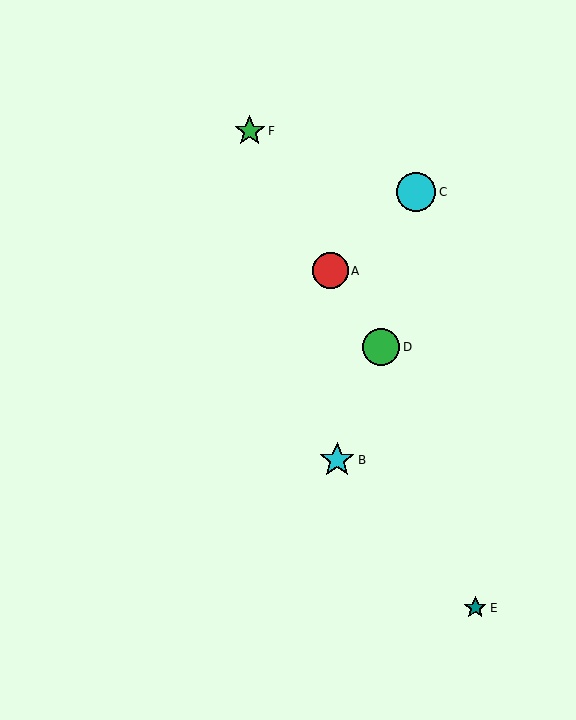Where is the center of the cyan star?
The center of the cyan star is at (337, 460).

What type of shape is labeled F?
Shape F is a green star.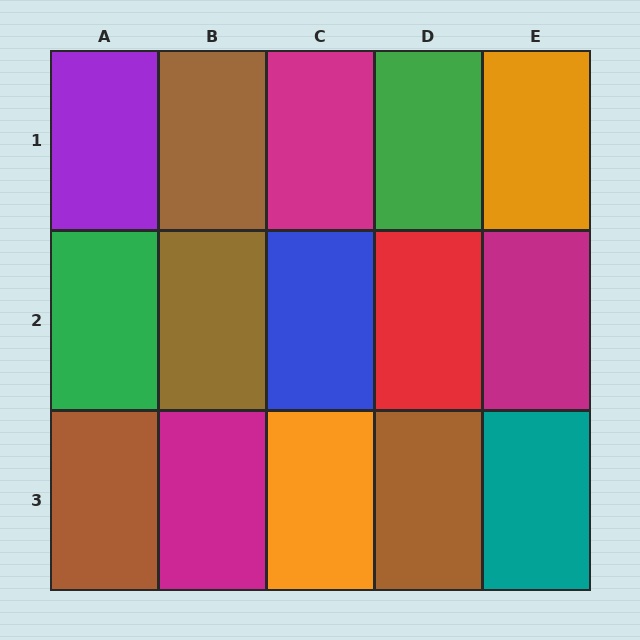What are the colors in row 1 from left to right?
Purple, brown, magenta, green, orange.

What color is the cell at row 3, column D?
Brown.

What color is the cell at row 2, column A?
Green.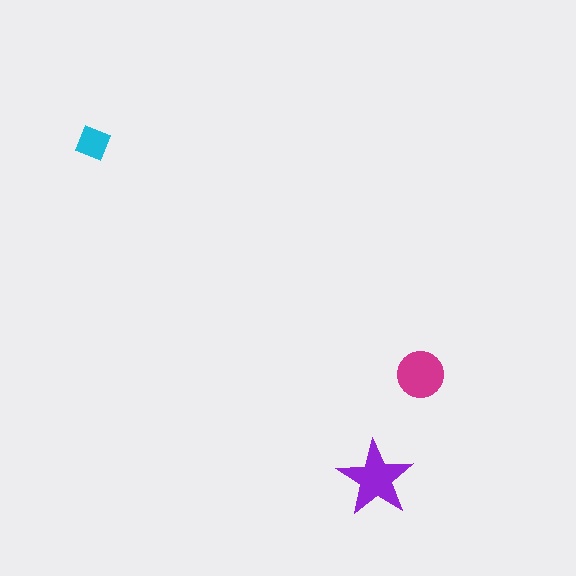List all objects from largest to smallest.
The purple star, the magenta circle, the cyan diamond.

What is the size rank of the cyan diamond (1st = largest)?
3rd.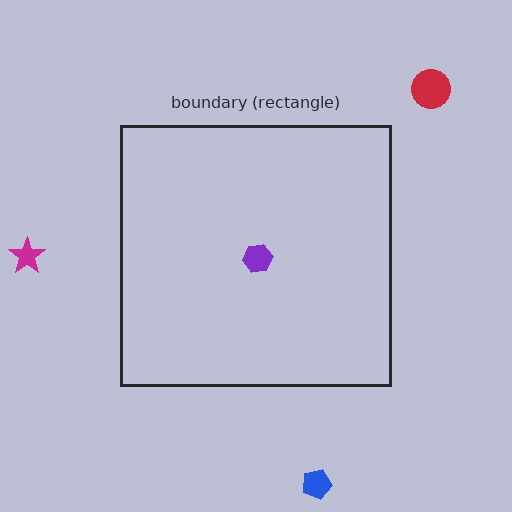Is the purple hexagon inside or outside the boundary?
Inside.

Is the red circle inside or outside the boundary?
Outside.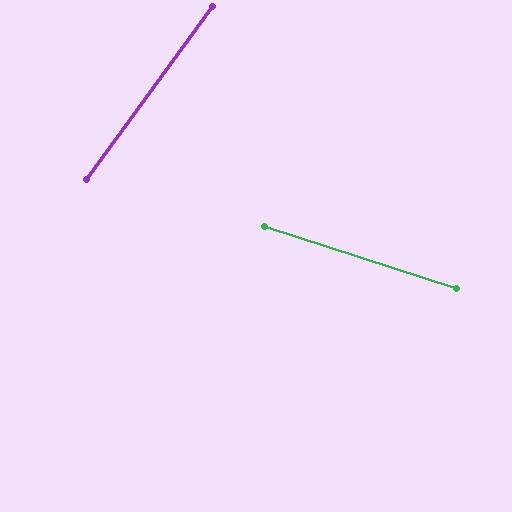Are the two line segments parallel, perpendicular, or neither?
Neither parallel nor perpendicular — they differ by about 72°.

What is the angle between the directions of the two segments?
Approximately 72 degrees.